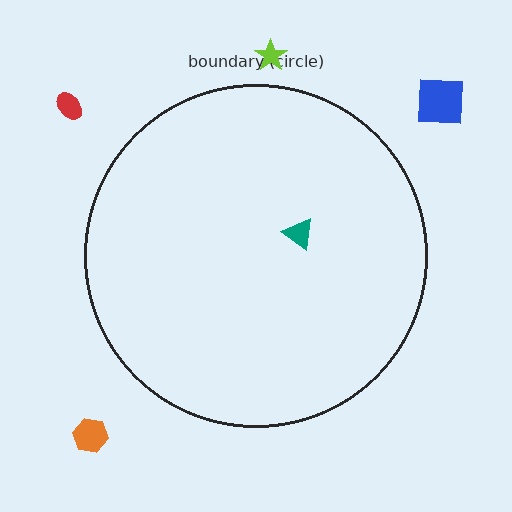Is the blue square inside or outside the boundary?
Outside.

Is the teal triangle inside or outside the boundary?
Inside.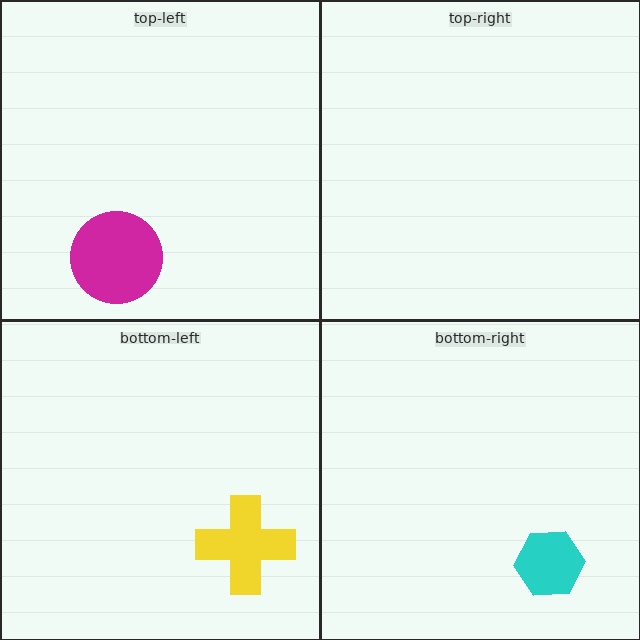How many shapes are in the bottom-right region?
1.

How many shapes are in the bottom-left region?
1.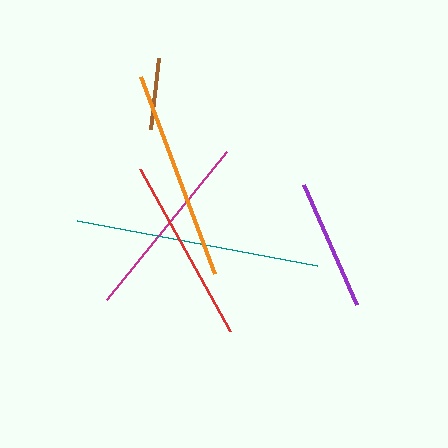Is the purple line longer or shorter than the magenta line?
The magenta line is longer than the purple line.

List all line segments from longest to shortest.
From longest to shortest: teal, orange, magenta, red, purple, brown.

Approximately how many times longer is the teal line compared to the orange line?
The teal line is approximately 1.2 times the length of the orange line.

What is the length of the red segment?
The red segment is approximately 185 pixels long.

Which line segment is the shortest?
The brown line is the shortest at approximately 72 pixels.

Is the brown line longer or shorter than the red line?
The red line is longer than the brown line.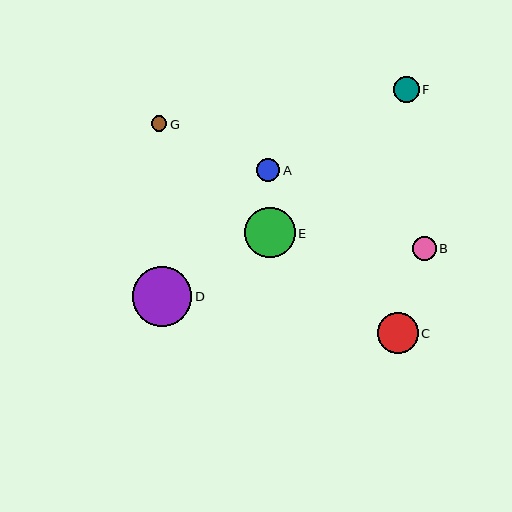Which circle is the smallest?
Circle G is the smallest with a size of approximately 16 pixels.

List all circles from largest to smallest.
From largest to smallest: D, E, C, F, B, A, G.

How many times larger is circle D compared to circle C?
Circle D is approximately 1.4 times the size of circle C.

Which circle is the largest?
Circle D is the largest with a size of approximately 59 pixels.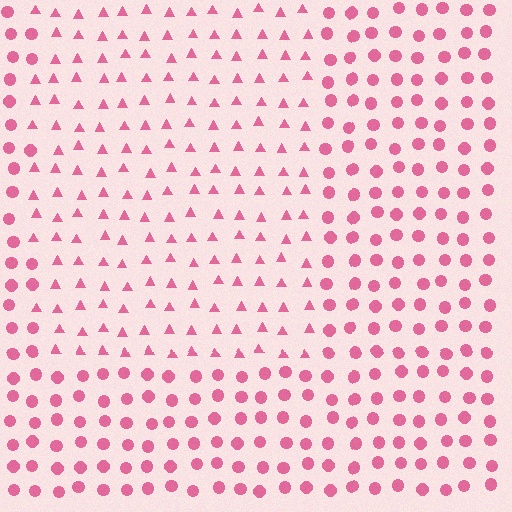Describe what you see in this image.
The image is filled with small pink elements arranged in a uniform grid. A rectangle-shaped region contains triangles, while the surrounding area contains circles. The boundary is defined purely by the change in element shape.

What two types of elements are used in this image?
The image uses triangles inside the rectangle region and circles outside it.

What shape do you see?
I see a rectangle.